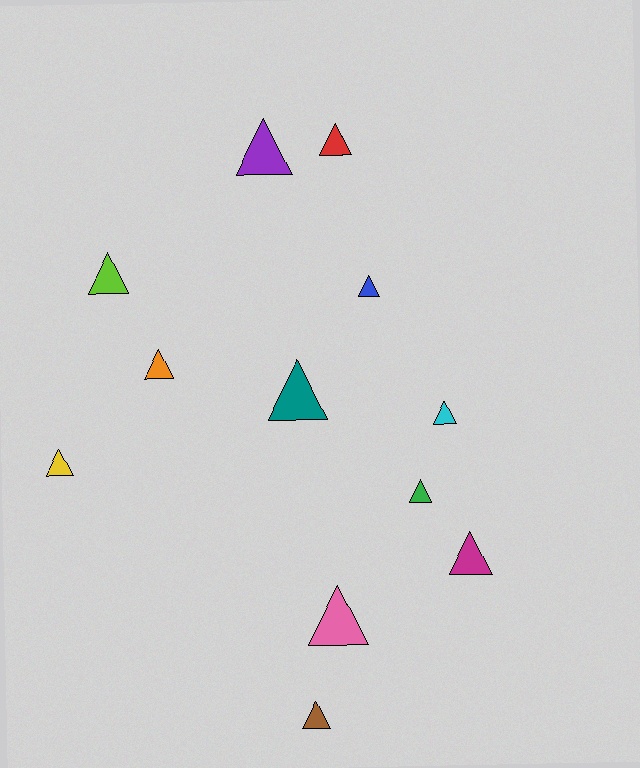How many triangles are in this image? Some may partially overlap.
There are 12 triangles.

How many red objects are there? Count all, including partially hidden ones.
There is 1 red object.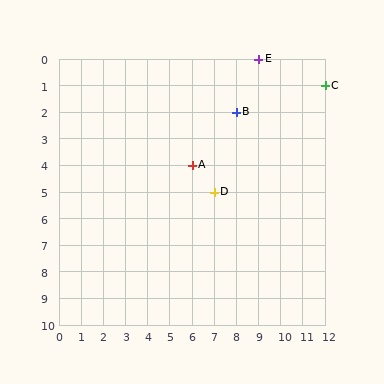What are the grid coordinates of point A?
Point A is at grid coordinates (6, 4).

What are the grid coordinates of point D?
Point D is at grid coordinates (7, 5).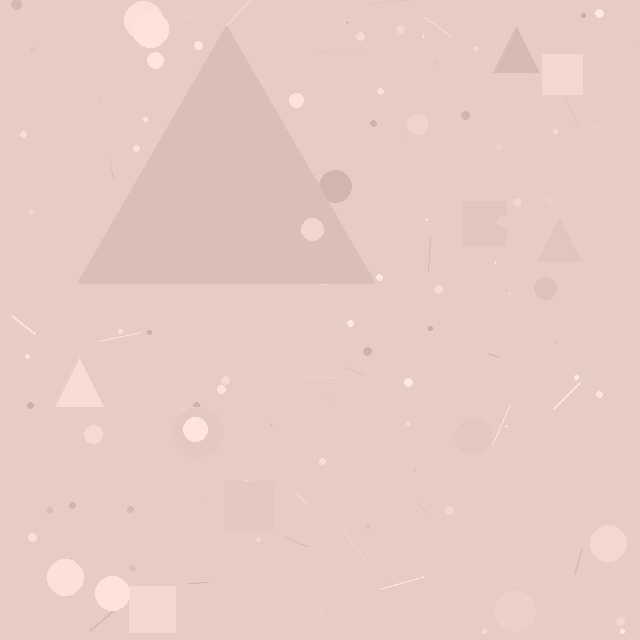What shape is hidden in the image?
A triangle is hidden in the image.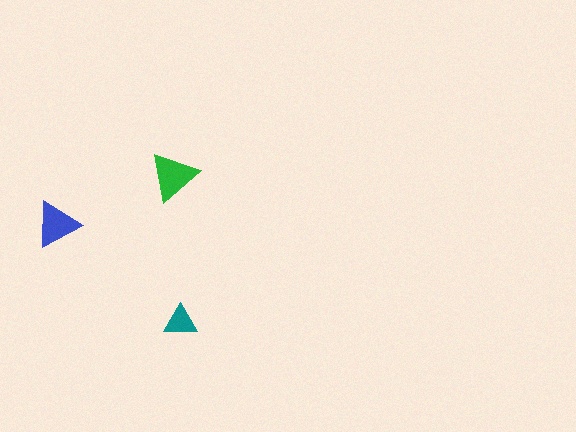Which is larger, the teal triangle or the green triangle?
The green one.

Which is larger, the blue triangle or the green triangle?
The green one.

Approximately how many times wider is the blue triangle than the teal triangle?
About 1.5 times wider.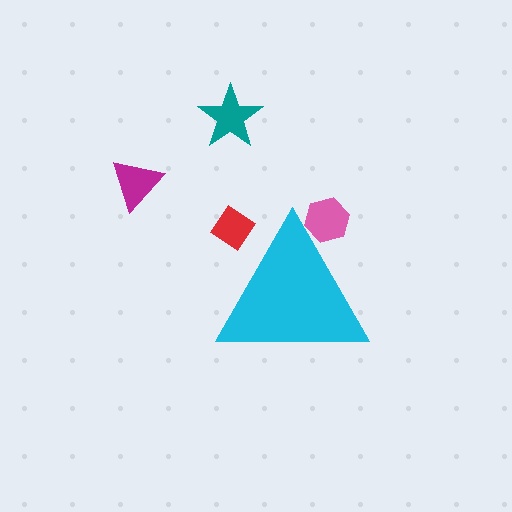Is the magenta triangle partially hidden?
No, the magenta triangle is fully visible.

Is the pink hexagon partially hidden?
Yes, the pink hexagon is partially hidden behind the cyan triangle.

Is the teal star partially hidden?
No, the teal star is fully visible.